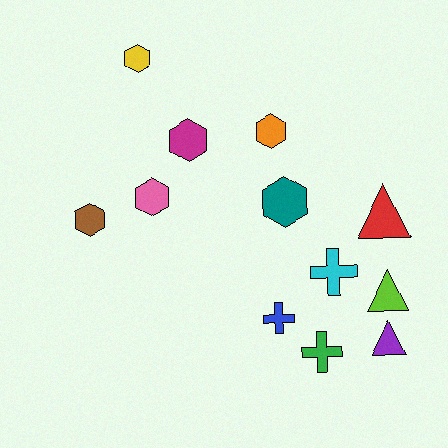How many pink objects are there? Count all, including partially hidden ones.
There is 1 pink object.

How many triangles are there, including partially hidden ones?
There are 3 triangles.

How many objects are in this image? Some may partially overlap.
There are 12 objects.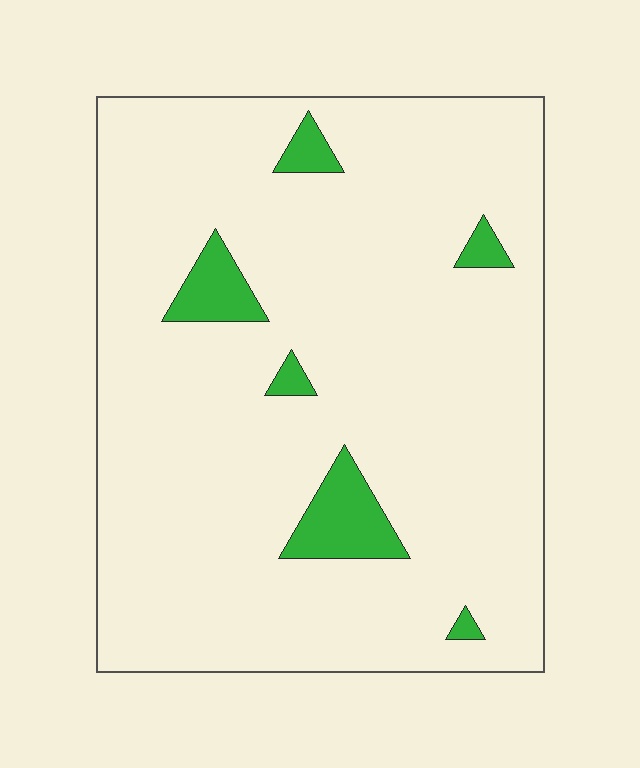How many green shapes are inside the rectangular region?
6.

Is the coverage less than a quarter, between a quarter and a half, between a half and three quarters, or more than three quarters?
Less than a quarter.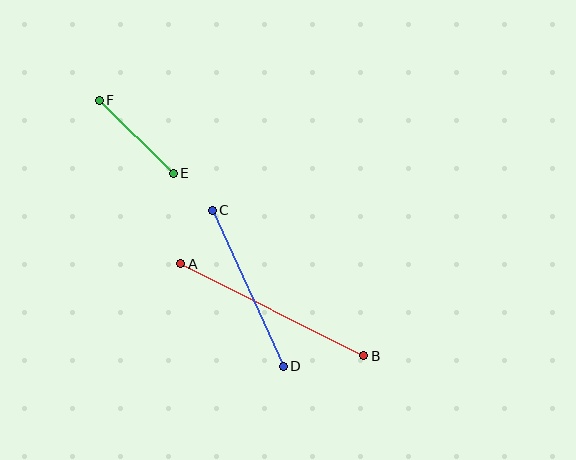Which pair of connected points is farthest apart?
Points A and B are farthest apart.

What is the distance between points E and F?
The distance is approximately 104 pixels.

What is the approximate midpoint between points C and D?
The midpoint is at approximately (248, 288) pixels.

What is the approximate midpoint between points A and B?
The midpoint is at approximately (272, 310) pixels.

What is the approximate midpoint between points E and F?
The midpoint is at approximately (136, 137) pixels.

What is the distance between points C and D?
The distance is approximately 172 pixels.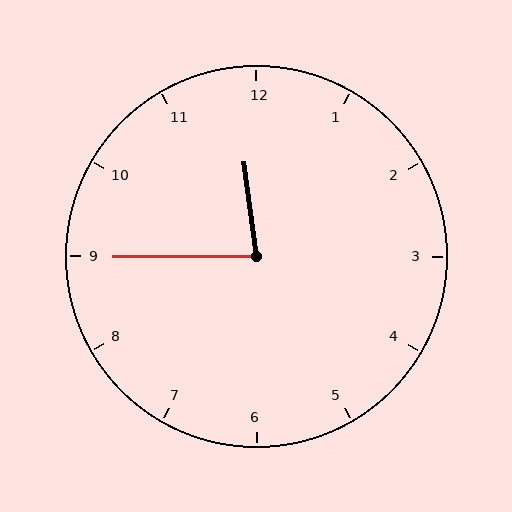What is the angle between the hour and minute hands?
Approximately 82 degrees.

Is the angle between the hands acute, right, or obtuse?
It is acute.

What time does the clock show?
11:45.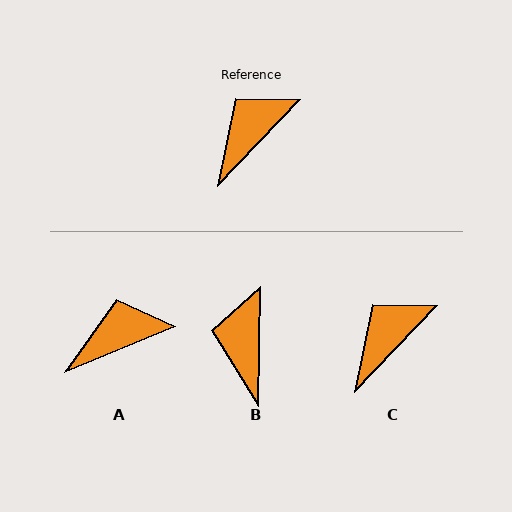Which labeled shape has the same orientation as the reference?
C.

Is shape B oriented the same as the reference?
No, it is off by about 43 degrees.